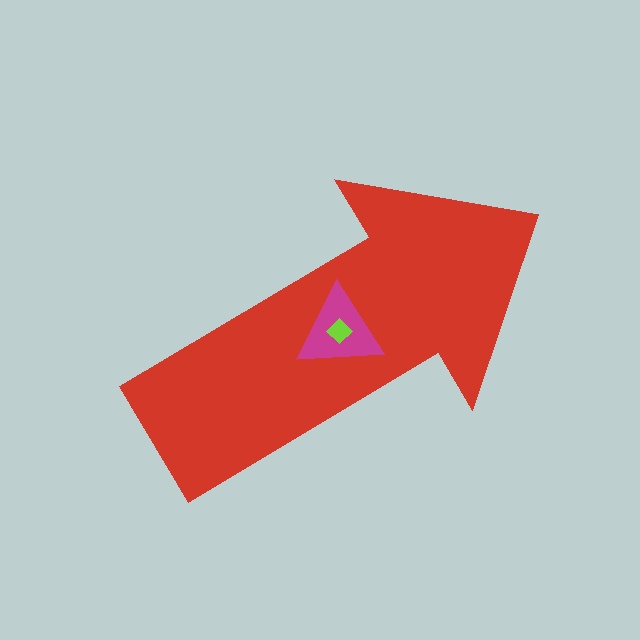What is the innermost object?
The lime diamond.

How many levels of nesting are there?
3.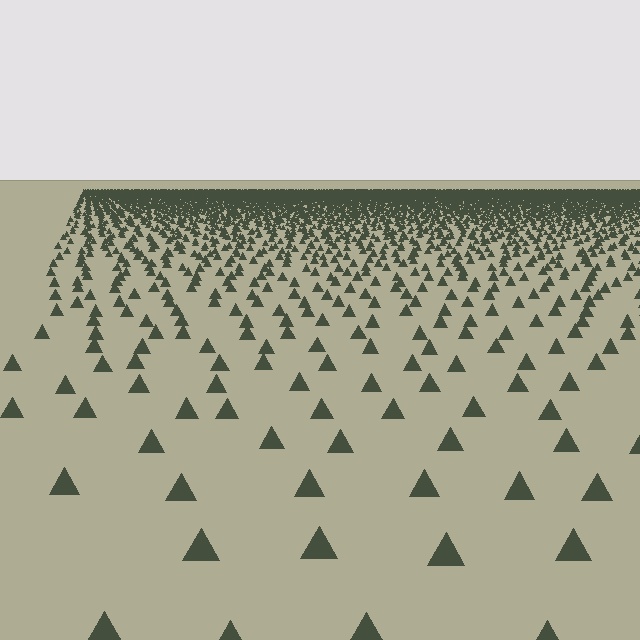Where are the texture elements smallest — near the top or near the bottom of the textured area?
Near the top.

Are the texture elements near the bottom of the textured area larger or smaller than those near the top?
Larger. Near the bottom, elements are closer to the viewer and appear at a bigger on-screen size.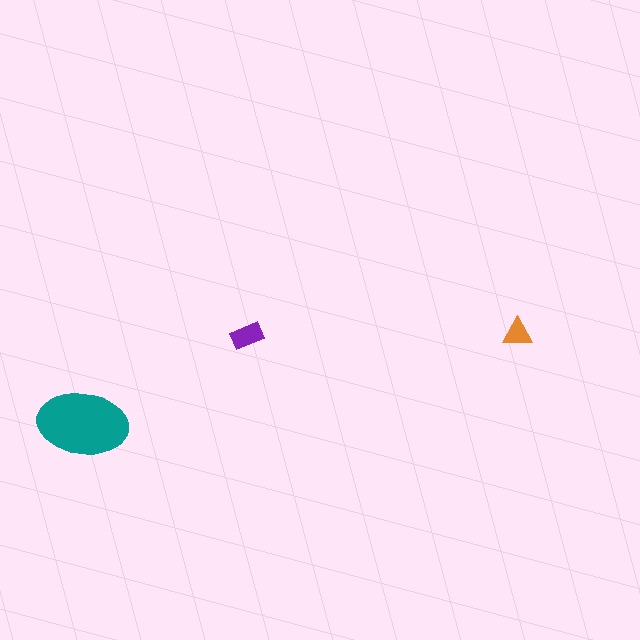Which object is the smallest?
The orange triangle.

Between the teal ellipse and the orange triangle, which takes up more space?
The teal ellipse.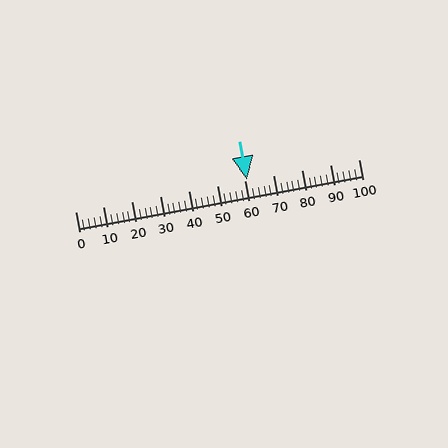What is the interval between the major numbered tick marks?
The major tick marks are spaced 10 units apart.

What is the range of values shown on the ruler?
The ruler shows values from 0 to 100.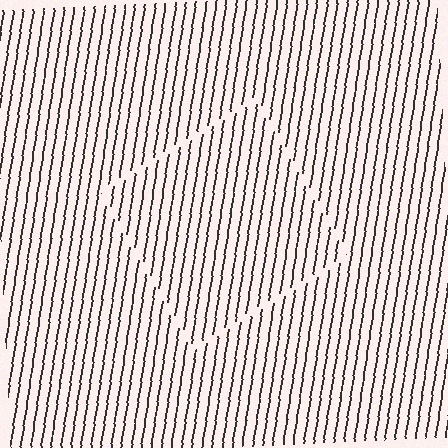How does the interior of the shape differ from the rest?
The interior of the shape contains the same grating, shifted by half a period — the contour is defined by the phase discontinuity where line-ends from the inner and outer gratings abut.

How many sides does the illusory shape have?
4 sides — the line-ends trace a square.